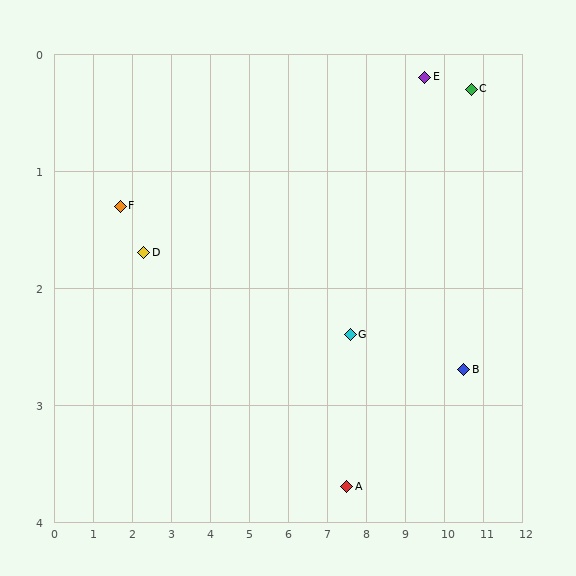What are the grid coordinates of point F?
Point F is at approximately (1.7, 1.3).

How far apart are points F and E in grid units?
Points F and E are about 7.9 grid units apart.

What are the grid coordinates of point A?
Point A is at approximately (7.5, 3.7).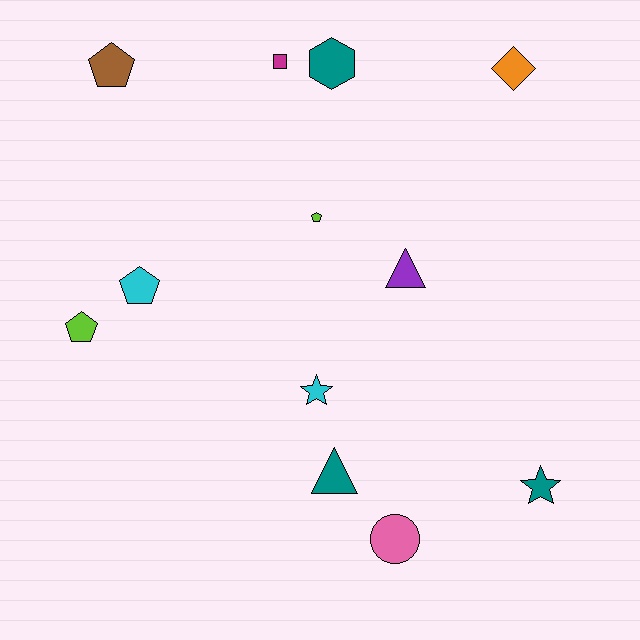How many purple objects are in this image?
There is 1 purple object.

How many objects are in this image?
There are 12 objects.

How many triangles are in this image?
There are 2 triangles.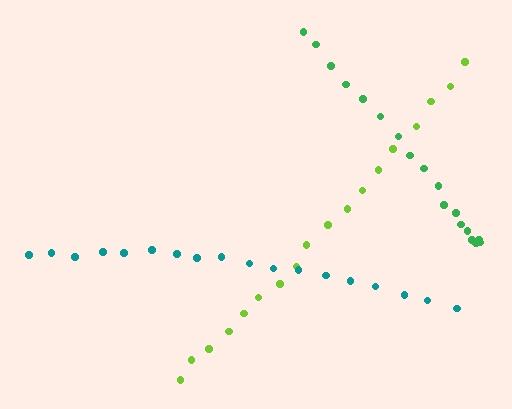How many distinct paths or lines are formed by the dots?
There are 3 distinct paths.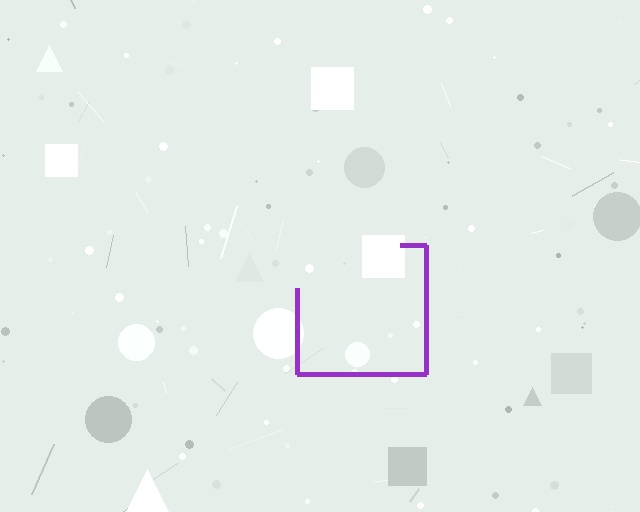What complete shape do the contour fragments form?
The contour fragments form a square.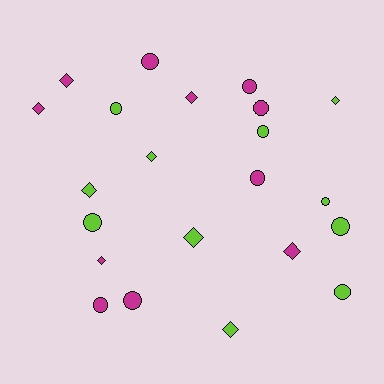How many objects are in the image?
There are 22 objects.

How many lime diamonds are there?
There are 5 lime diamonds.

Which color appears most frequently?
Lime, with 11 objects.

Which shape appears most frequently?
Circle, with 12 objects.